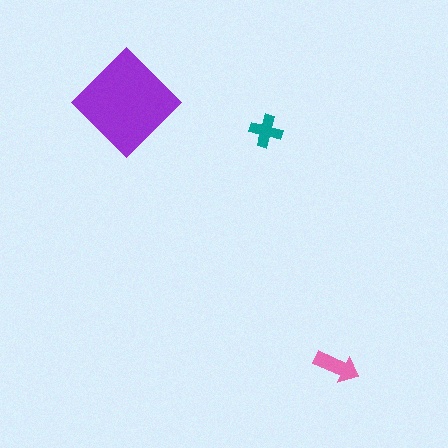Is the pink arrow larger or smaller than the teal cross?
Larger.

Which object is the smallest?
The teal cross.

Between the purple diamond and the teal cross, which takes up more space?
The purple diamond.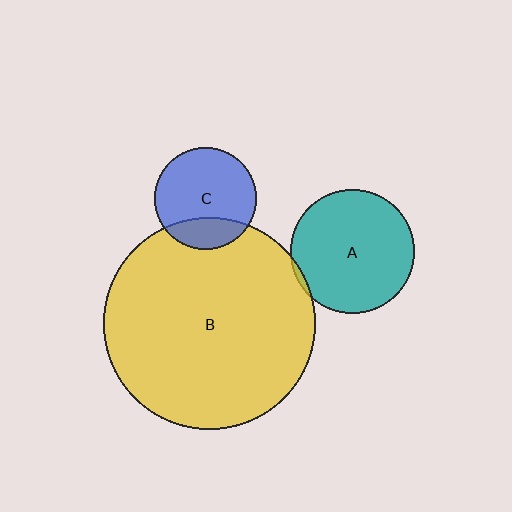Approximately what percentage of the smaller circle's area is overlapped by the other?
Approximately 25%.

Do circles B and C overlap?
Yes.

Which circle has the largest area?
Circle B (yellow).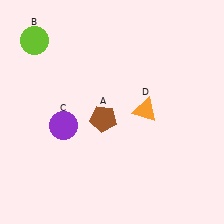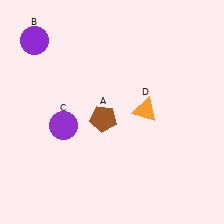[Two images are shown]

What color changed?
The circle (B) changed from lime in Image 1 to purple in Image 2.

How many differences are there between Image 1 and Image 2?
There is 1 difference between the two images.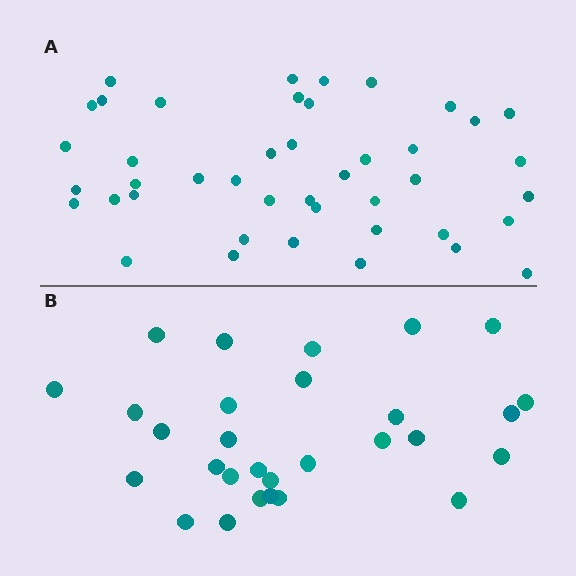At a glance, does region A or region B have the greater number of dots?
Region A (the top region) has more dots.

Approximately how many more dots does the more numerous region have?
Region A has approximately 15 more dots than region B.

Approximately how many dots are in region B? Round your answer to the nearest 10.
About 30 dots. (The exact count is 29, which rounds to 30.)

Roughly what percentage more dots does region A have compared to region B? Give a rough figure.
About 50% more.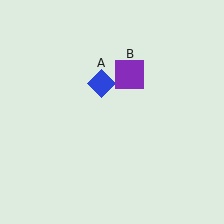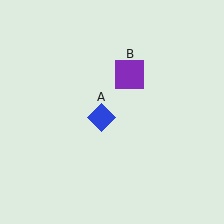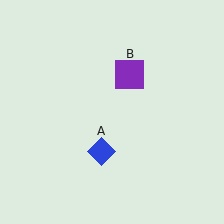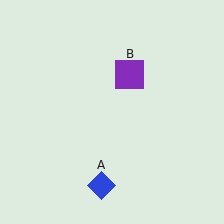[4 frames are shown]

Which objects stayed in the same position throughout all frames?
Purple square (object B) remained stationary.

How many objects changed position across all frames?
1 object changed position: blue diamond (object A).